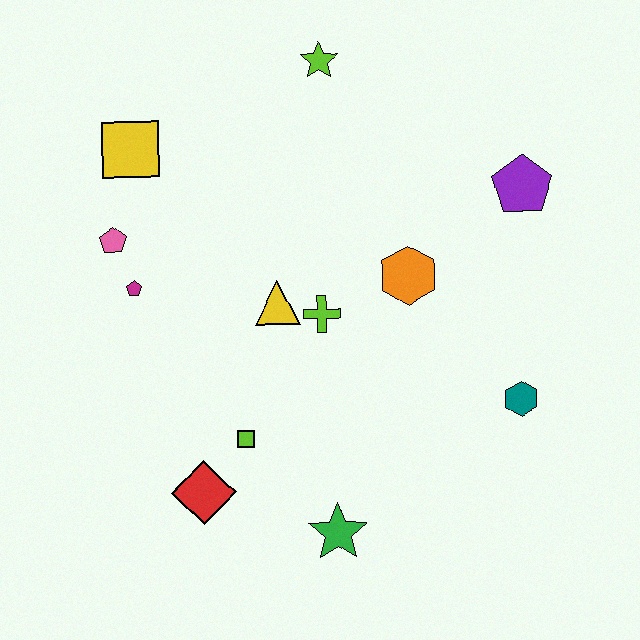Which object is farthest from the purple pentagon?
The red diamond is farthest from the purple pentagon.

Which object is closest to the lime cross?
The yellow triangle is closest to the lime cross.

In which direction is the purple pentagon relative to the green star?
The purple pentagon is above the green star.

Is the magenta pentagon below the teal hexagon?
No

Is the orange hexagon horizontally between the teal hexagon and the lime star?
Yes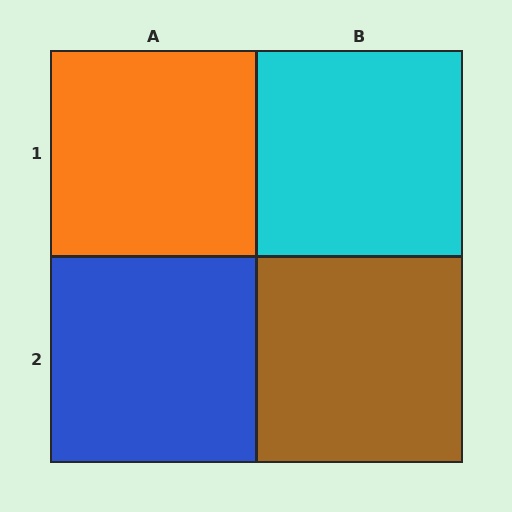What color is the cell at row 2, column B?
Brown.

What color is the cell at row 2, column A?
Blue.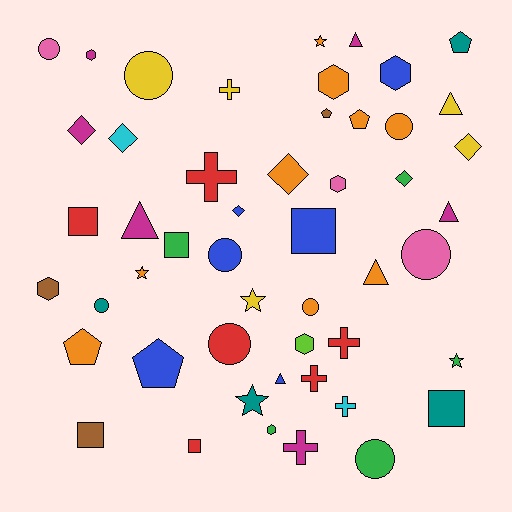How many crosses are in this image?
There are 6 crosses.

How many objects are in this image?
There are 50 objects.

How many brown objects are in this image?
There are 3 brown objects.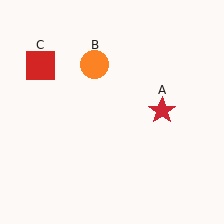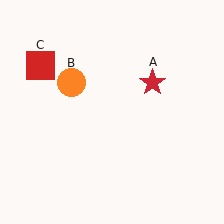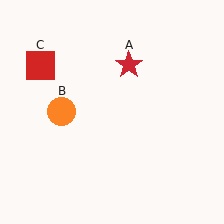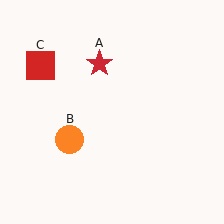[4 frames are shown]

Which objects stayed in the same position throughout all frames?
Red square (object C) remained stationary.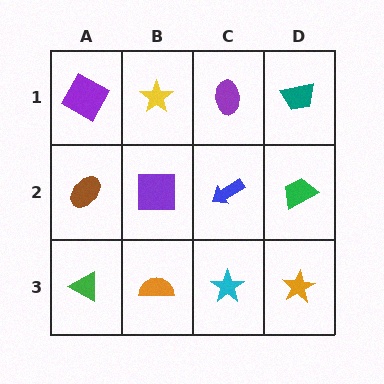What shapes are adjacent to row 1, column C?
A blue arrow (row 2, column C), a yellow star (row 1, column B), a teal trapezoid (row 1, column D).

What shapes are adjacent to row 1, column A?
A brown ellipse (row 2, column A), a yellow star (row 1, column B).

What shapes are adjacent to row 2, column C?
A purple ellipse (row 1, column C), a cyan star (row 3, column C), a purple square (row 2, column B), a green trapezoid (row 2, column D).